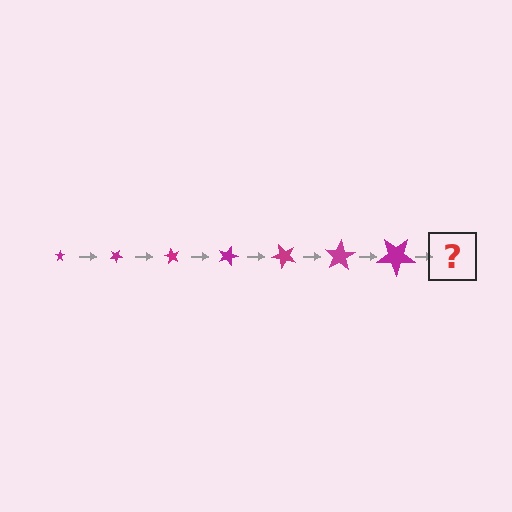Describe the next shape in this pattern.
It should be a star, larger than the previous one and rotated 210 degrees from the start.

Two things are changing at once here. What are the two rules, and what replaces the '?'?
The two rules are that the star grows larger each step and it rotates 30 degrees each step. The '?' should be a star, larger than the previous one and rotated 210 degrees from the start.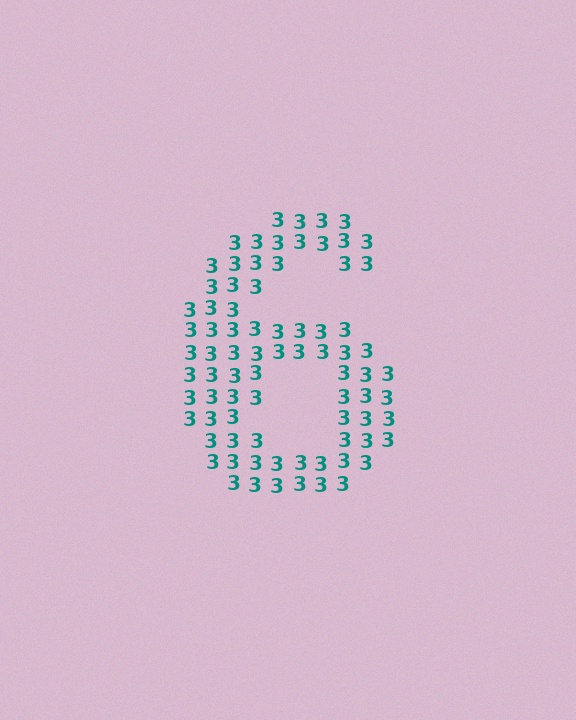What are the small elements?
The small elements are digit 3's.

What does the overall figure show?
The overall figure shows the digit 6.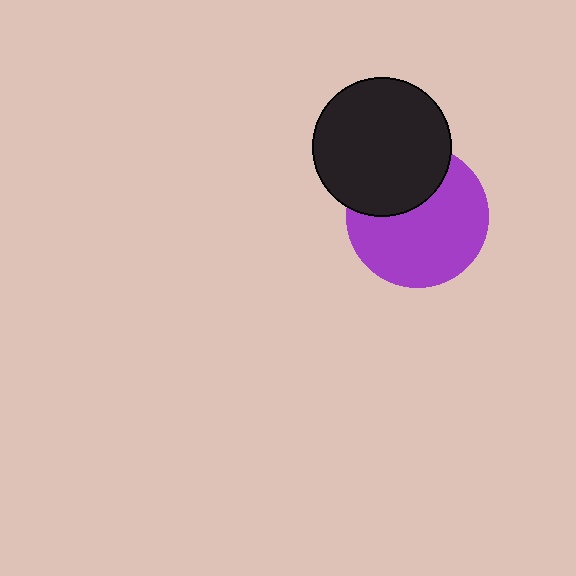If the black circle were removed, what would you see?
You would see the complete purple circle.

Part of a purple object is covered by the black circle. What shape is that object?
It is a circle.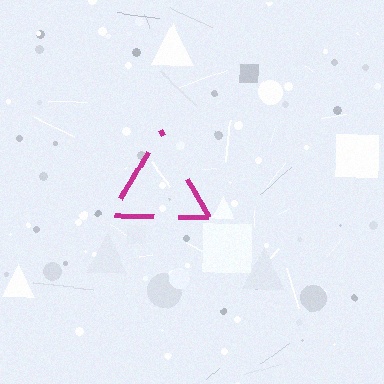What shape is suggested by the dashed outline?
The dashed outline suggests a triangle.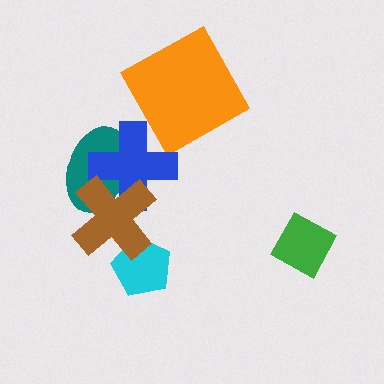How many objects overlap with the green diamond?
0 objects overlap with the green diamond.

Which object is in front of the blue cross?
The brown cross is in front of the blue cross.